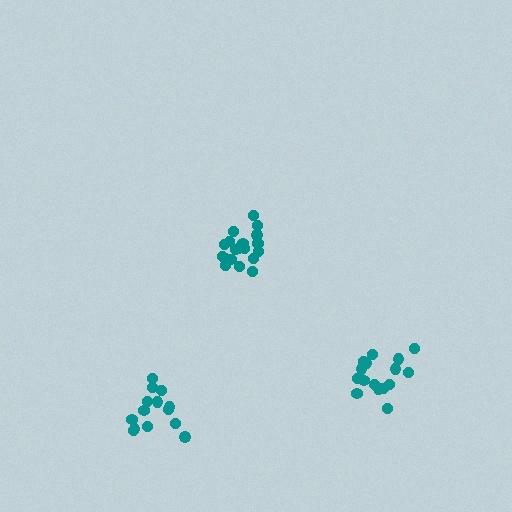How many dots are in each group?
Group 1: 14 dots, Group 2: 19 dots, Group 3: 16 dots (49 total).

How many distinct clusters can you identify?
There are 3 distinct clusters.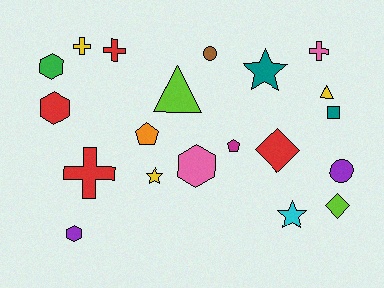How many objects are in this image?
There are 20 objects.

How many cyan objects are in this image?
There is 1 cyan object.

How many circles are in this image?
There are 2 circles.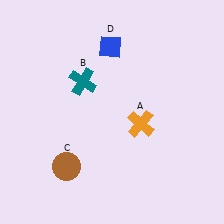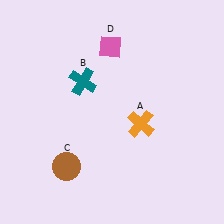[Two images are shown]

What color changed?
The diamond (D) changed from blue in Image 1 to pink in Image 2.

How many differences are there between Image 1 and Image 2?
There is 1 difference between the two images.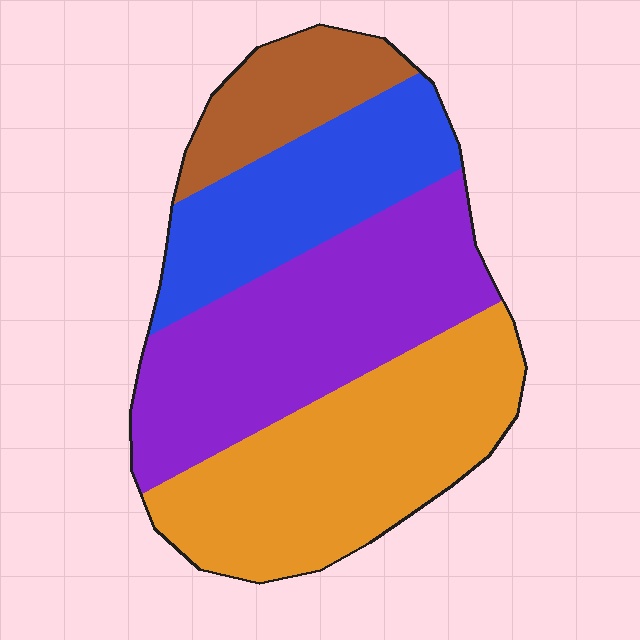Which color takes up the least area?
Brown, at roughly 10%.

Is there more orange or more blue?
Orange.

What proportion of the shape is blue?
Blue takes up about one fifth (1/5) of the shape.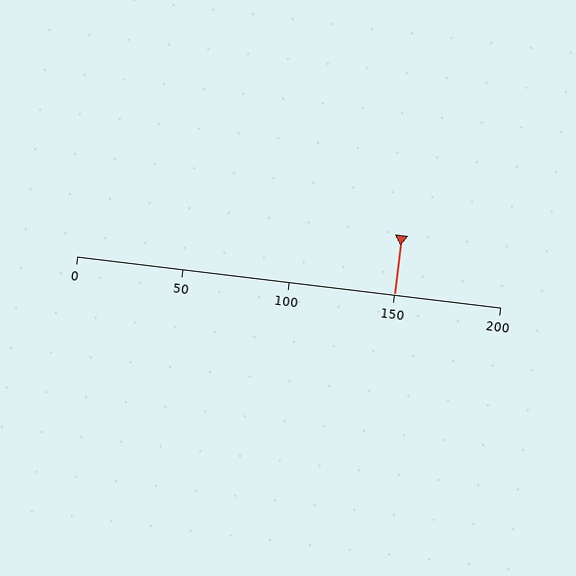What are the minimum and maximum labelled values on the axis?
The axis runs from 0 to 200.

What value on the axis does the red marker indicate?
The marker indicates approximately 150.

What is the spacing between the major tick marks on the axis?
The major ticks are spaced 50 apart.